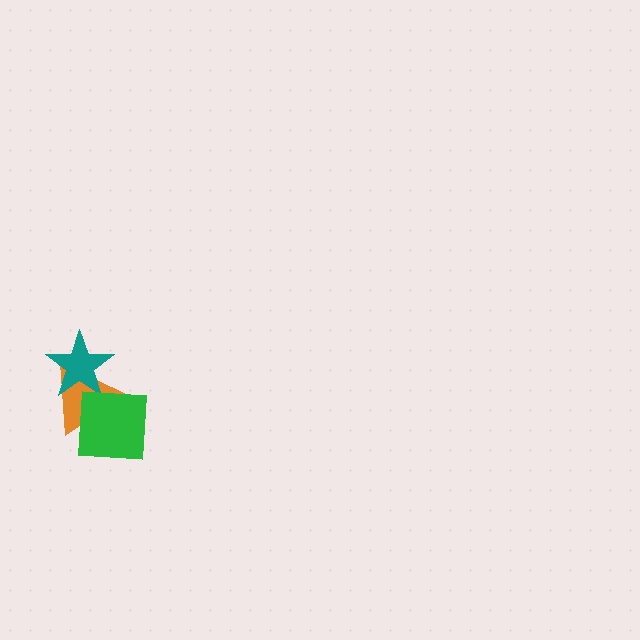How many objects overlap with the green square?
2 objects overlap with the green square.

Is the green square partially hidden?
No, no other shape covers it.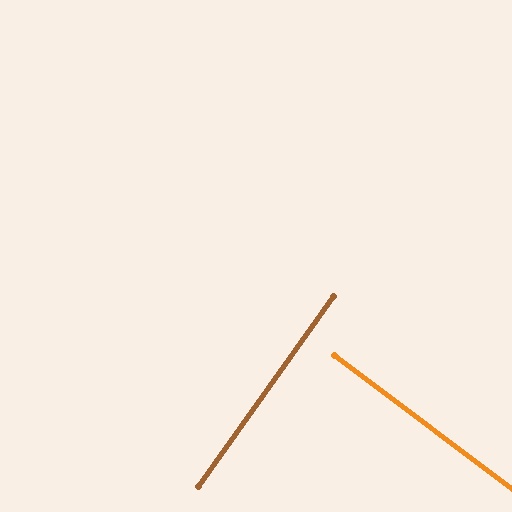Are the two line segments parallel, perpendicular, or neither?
Perpendicular — they meet at approximately 88°.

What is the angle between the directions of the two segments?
Approximately 88 degrees.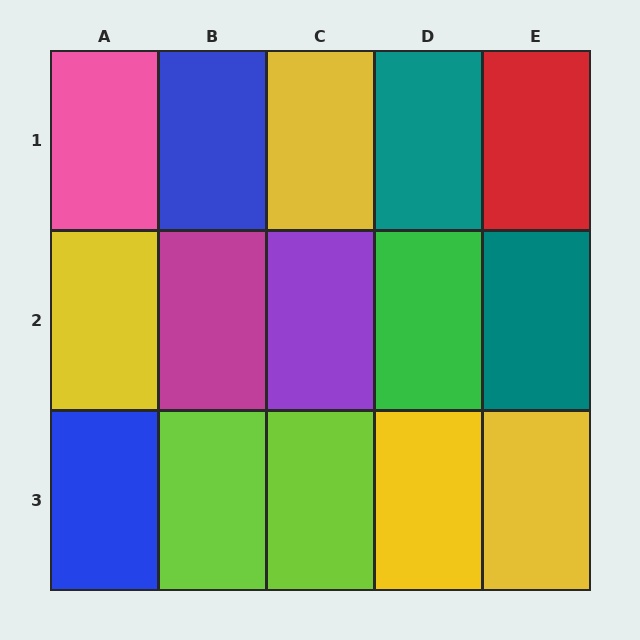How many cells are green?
1 cell is green.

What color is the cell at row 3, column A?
Blue.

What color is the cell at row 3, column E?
Yellow.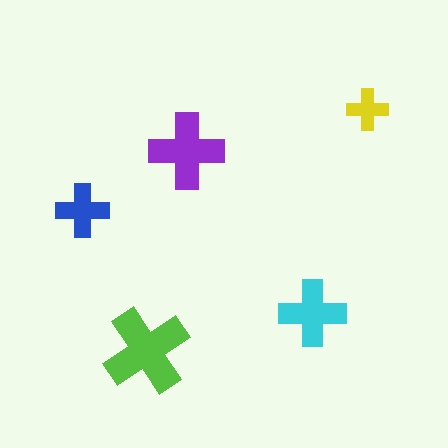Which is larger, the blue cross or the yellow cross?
The blue one.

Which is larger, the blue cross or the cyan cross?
The cyan one.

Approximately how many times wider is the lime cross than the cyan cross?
About 1.5 times wider.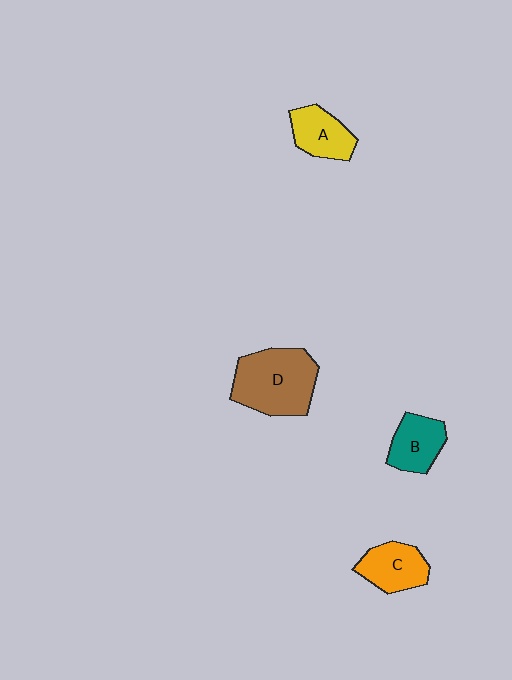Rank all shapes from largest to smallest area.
From largest to smallest: D (brown), C (orange), A (yellow), B (teal).